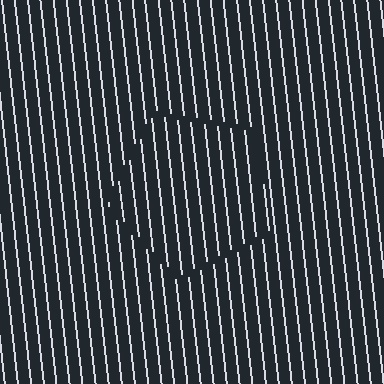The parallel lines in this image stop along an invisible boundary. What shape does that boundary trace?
An illusory pentagon. The interior of the shape contains the same grating, shifted by half a period — the contour is defined by the phase discontinuity where line-ends from the inner and outer gratings abut.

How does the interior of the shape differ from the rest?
The interior of the shape contains the same grating, shifted by half a period — the contour is defined by the phase discontinuity where line-ends from the inner and outer gratings abut.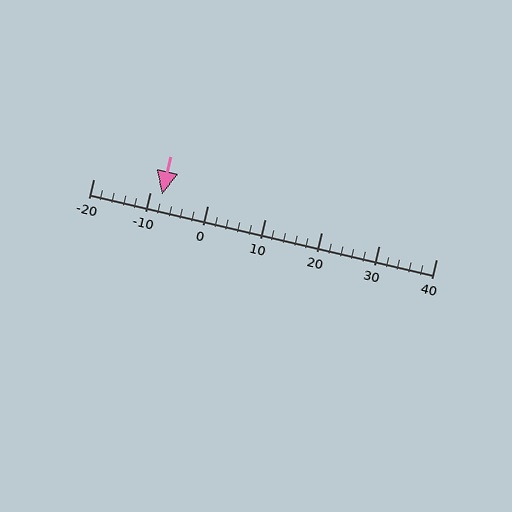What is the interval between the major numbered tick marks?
The major tick marks are spaced 10 units apart.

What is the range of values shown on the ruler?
The ruler shows values from -20 to 40.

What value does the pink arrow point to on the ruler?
The pink arrow points to approximately -8.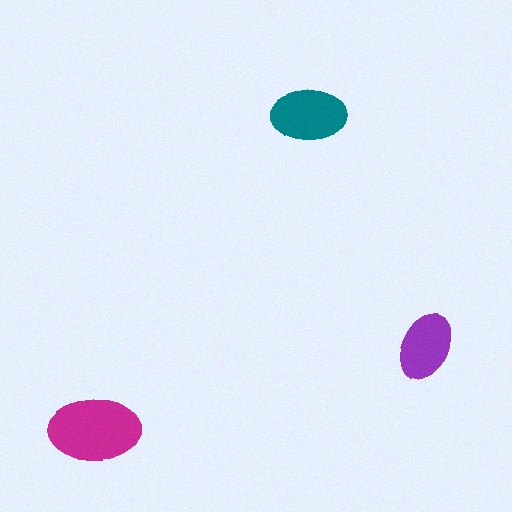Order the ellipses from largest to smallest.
the magenta one, the teal one, the purple one.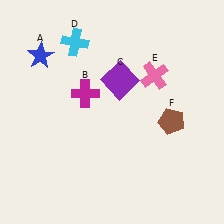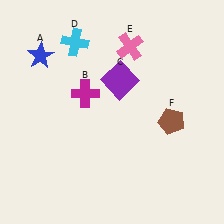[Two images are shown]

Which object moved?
The pink cross (E) moved up.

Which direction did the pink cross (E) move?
The pink cross (E) moved up.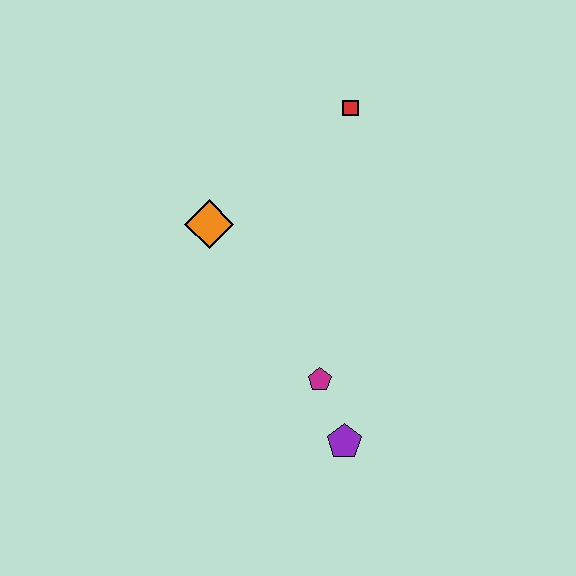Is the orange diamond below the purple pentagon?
No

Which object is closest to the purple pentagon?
The magenta pentagon is closest to the purple pentagon.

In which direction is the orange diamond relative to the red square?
The orange diamond is to the left of the red square.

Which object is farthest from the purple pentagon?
The red square is farthest from the purple pentagon.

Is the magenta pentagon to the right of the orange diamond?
Yes